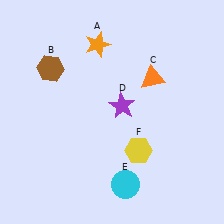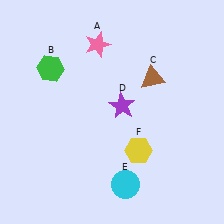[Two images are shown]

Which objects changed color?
A changed from orange to pink. B changed from brown to green. C changed from orange to brown.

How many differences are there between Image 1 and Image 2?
There are 3 differences between the two images.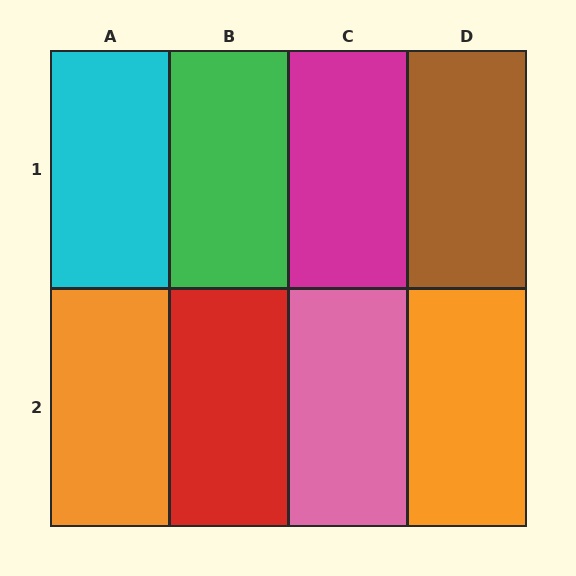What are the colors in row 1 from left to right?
Cyan, green, magenta, brown.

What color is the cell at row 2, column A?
Orange.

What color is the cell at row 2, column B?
Red.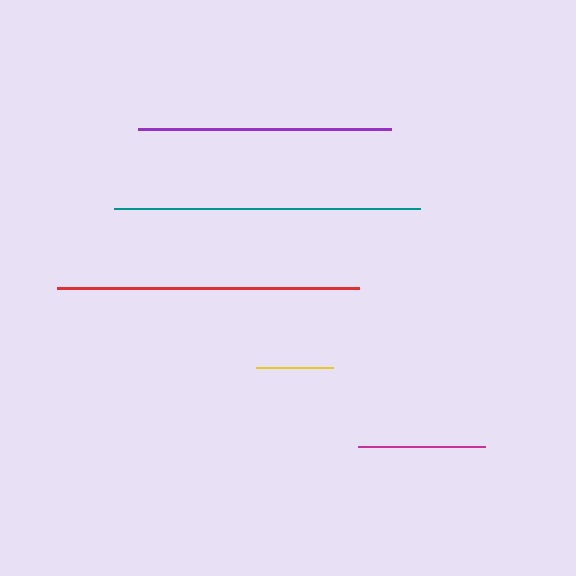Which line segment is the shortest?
The yellow line is the shortest at approximately 77 pixels.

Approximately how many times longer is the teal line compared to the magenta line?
The teal line is approximately 2.4 times the length of the magenta line.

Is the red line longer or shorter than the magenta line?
The red line is longer than the magenta line.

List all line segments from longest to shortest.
From longest to shortest: teal, red, purple, magenta, yellow.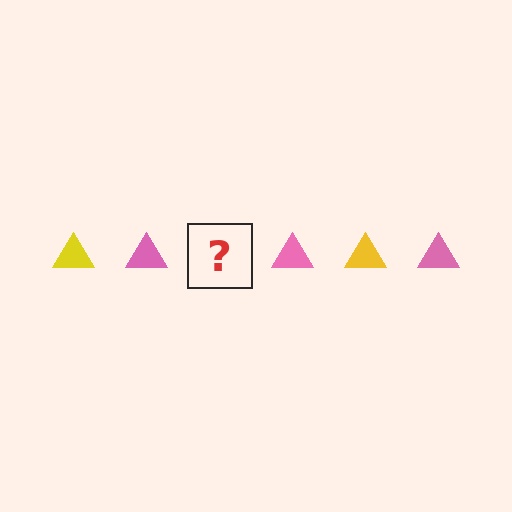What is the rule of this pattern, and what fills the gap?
The rule is that the pattern cycles through yellow, pink triangles. The gap should be filled with a yellow triangle.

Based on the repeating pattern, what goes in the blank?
The blank should be a yellow triangle.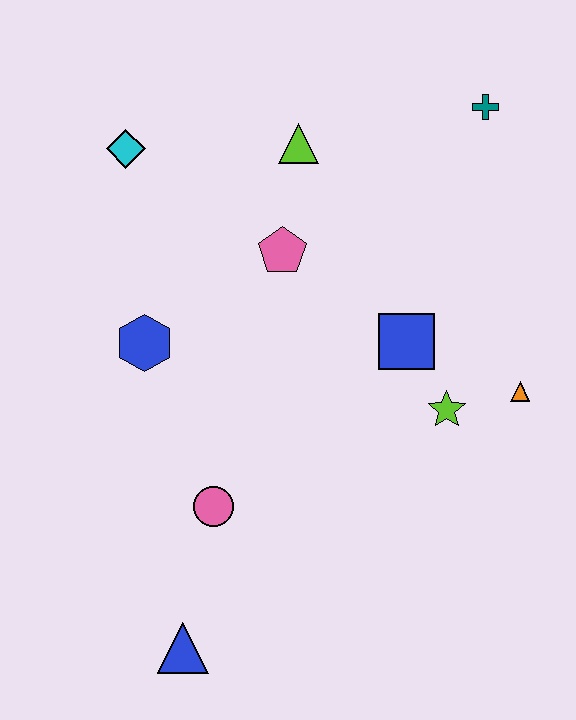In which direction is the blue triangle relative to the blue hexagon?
The blue triangle is below the blue hexagon.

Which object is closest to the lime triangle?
The pink pentagon is closest to the lime triangle.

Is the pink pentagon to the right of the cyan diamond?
Yes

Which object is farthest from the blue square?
The blue triangle is farthest from the blue square.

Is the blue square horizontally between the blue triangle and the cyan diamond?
No